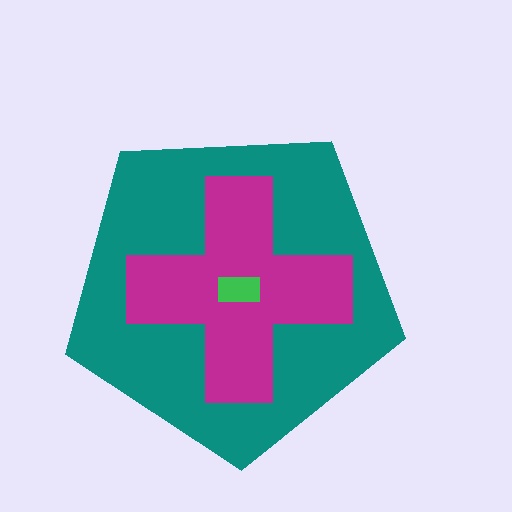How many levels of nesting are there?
3.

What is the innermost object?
The green rectangle.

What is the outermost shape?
The teal pentagon.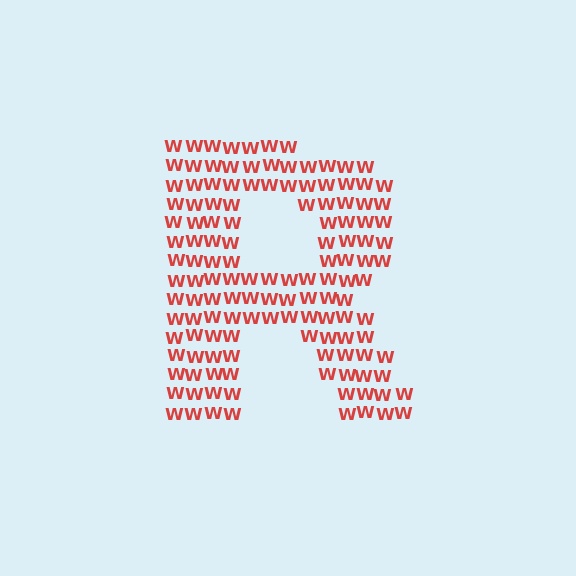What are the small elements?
The small elements are letter W's.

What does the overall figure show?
The overall figure shows the letter R.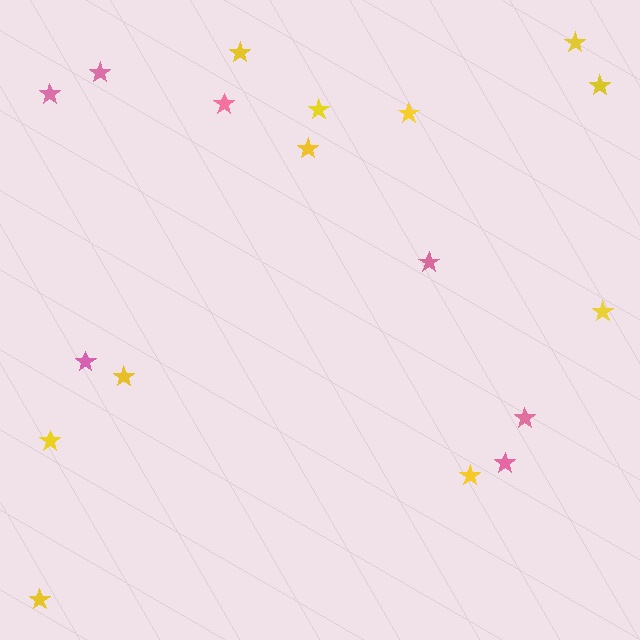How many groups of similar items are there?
There are 2 groups: one group of yellow stars (11) and one group of pink stars (7).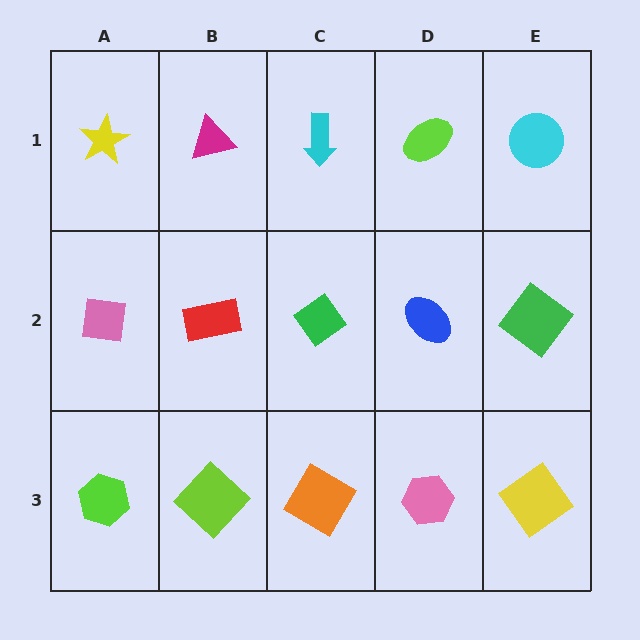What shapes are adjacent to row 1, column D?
A blue ellipse (row 2, column D), a cyan arrow (row 1, column C), a cyan circle (row 1, column E).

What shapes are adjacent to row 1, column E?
A green diamond (row 2, column E), a lime ellipse (row 1, column D).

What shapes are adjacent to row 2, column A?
A yellow star (row 1, column A), a lime hexagon (row 3, column A), a red rectangle (row 2, column B).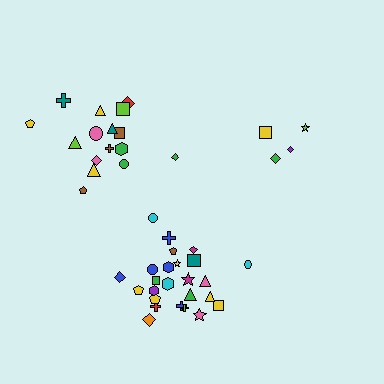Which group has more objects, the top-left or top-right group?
The top-left group.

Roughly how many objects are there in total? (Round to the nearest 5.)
Roughly 45 objects in total.